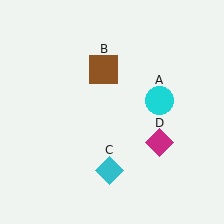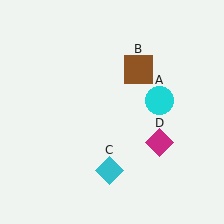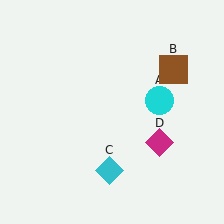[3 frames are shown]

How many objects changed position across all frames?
1 object changed position: brown square (object B).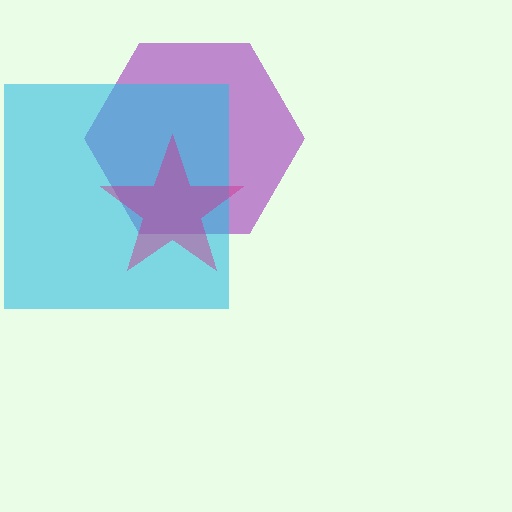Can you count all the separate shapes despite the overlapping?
Yes, there are 3 separate shapes.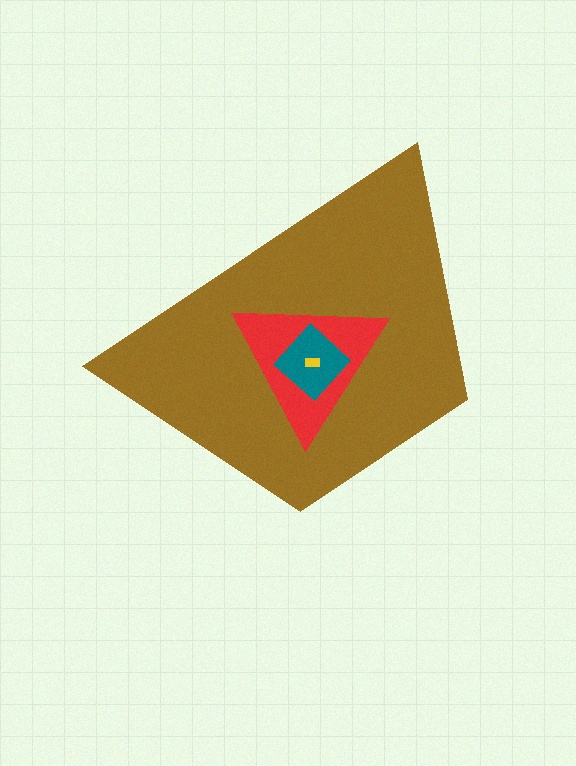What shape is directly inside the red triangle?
The teal diamond.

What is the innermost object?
The yellow rectangle.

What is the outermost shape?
The brown trapezoid.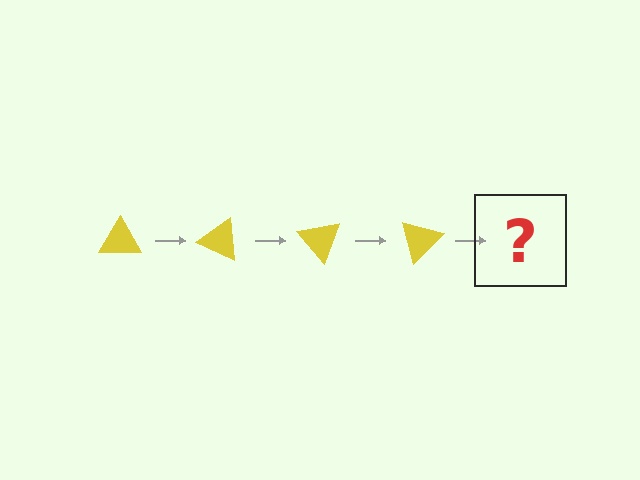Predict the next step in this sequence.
The next step is a yellow triangle rotated 100 degrees.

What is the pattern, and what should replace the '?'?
The pattern is that the triangle rotates 25 degrees each step. The '?' should be a yellow triangle rotated 100 degrees.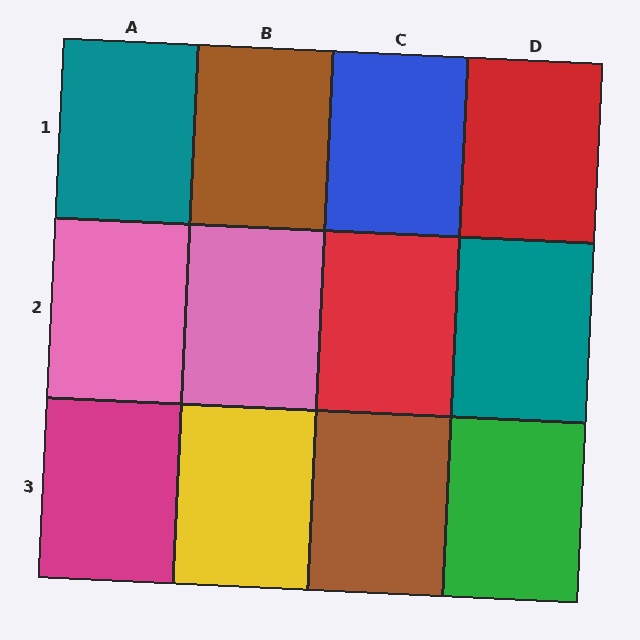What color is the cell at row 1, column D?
Red.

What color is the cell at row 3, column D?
Green.